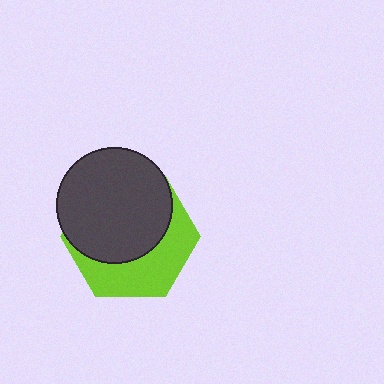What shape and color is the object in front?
The object in front is a dark gray circle.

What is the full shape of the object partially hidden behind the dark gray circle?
The partially hidden object is a lime hexagon.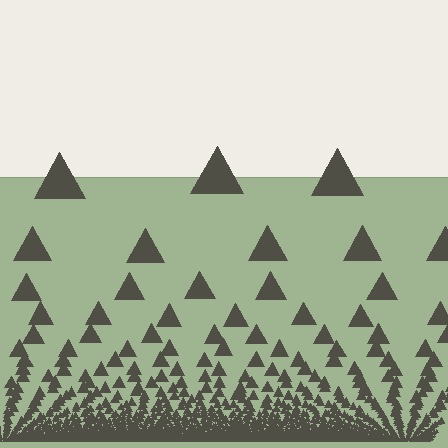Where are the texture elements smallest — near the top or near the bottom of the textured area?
Near the bottom.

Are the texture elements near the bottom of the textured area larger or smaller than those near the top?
Smaller. The gradient is inverted — elements near the bottom are smaller and denser.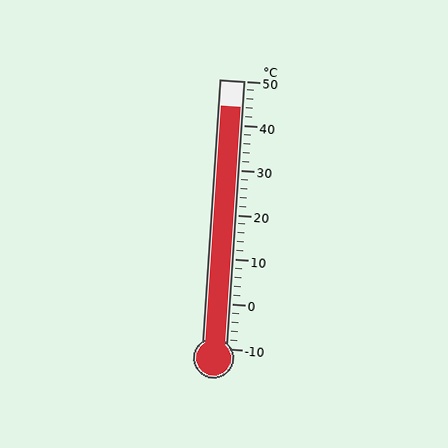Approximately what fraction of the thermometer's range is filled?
The thermometer is filled to approximately 90% of its range.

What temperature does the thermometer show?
The thermometer shows approximately 44°C.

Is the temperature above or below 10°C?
The temperature is above 10°C.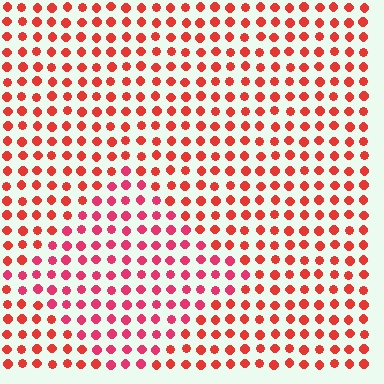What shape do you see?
I see a diamond.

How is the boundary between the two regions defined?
The boundary is defined purely by a slight shift in hue (about 22 degrees). Spacing, size, and orientation are identical on both sides.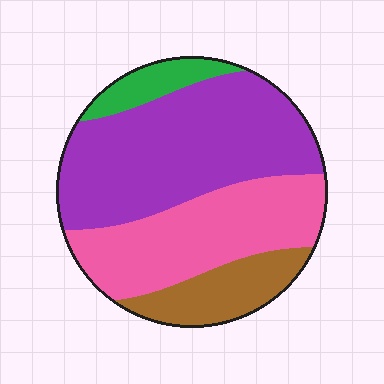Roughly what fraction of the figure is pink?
Pink covers roughly 30% of the figure.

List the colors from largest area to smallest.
From largest to smallest: purple, pink, brown, green.